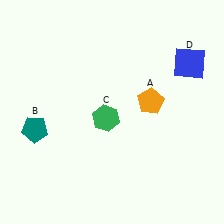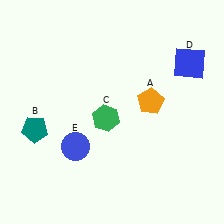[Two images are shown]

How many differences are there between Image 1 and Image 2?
There is 1 difference between the two images.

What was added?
A blue circle (E) was added in Image 2.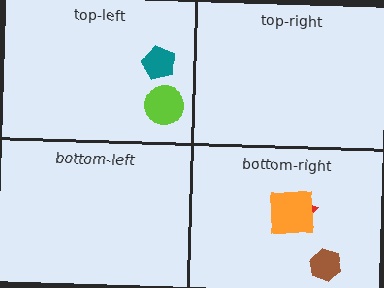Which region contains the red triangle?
The bottom-right region.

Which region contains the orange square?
The bottom-right region.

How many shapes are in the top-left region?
2.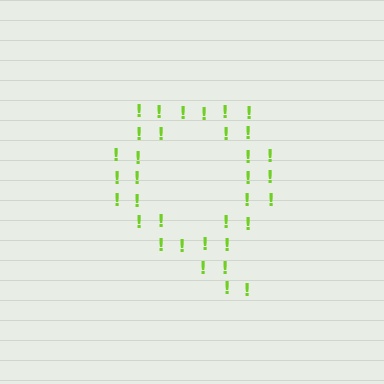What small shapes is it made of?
It is made of small exclamation marks.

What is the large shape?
The large shape is the letter Q.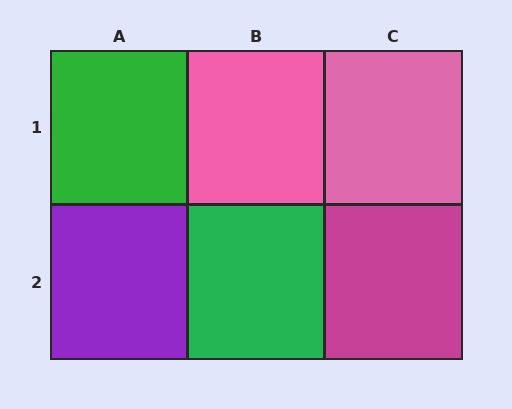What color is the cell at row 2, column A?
Purple.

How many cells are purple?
1 cell is purple.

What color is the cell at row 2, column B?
Green.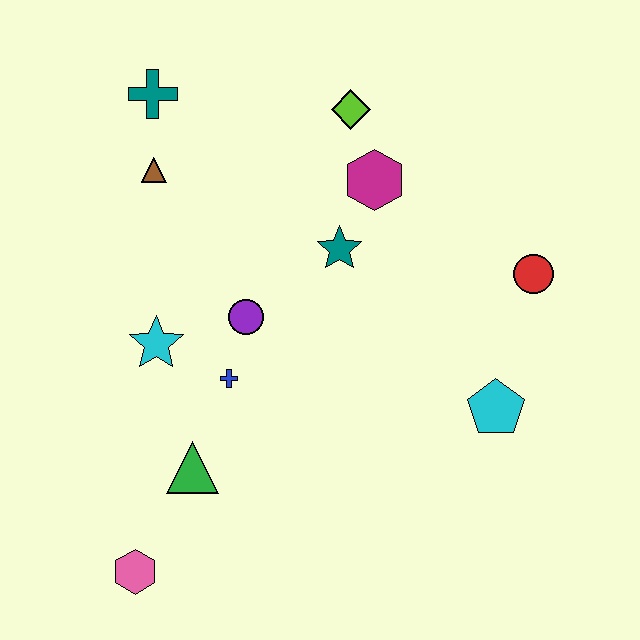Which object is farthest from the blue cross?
The red circle is farthest from the blue cross.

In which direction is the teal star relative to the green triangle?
The teal star is above the green triangle.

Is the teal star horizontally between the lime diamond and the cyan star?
Yes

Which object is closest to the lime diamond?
The magenta hexagon is closest to the lime diamond.